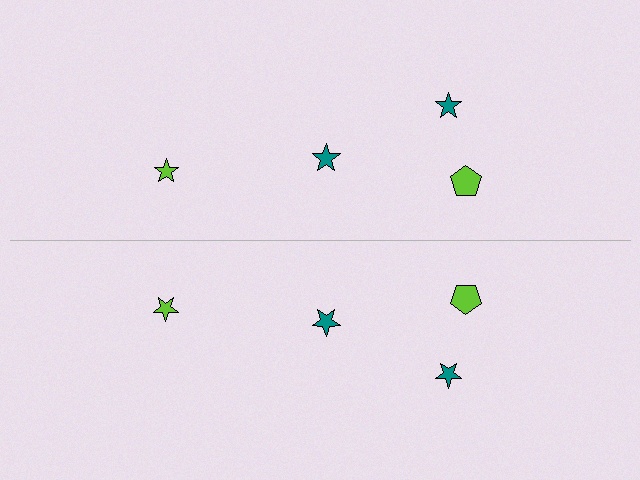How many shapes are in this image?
There are 8 shapes in this image.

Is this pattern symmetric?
Yes, this pattern has bilateral (reflection) symmetry.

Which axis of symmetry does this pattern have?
The pattern has a horizontal axis of symmetry running through the center of the image.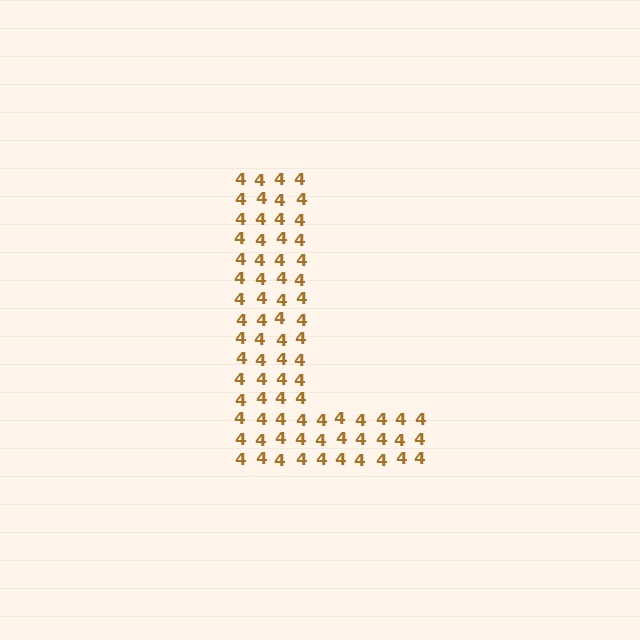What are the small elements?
The small elements are digit 4's.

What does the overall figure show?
The overall figure shows the letter L.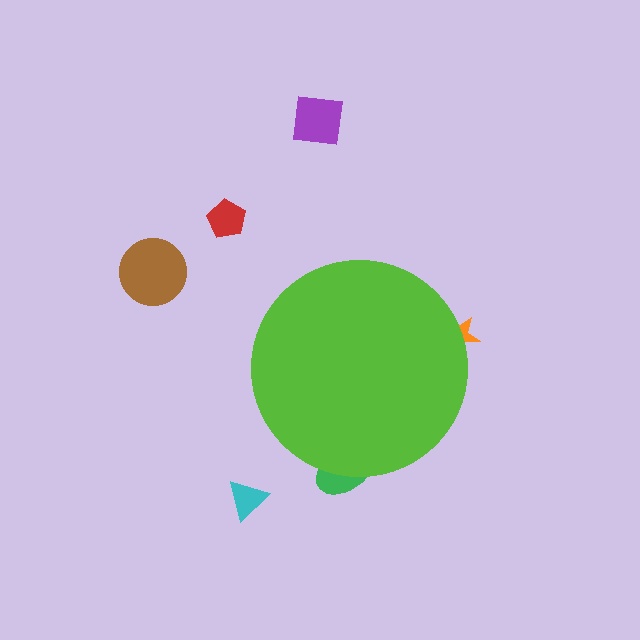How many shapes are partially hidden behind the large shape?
2 shapes are partially hidden.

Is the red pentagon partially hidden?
No, the red pentagon is fully visible.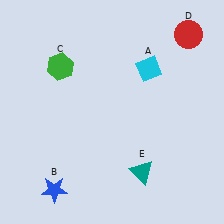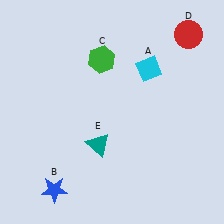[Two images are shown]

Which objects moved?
The objects that moved are: the green hexagon (C), the teal triangle (E).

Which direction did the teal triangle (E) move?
The teal triangle (E) moved left.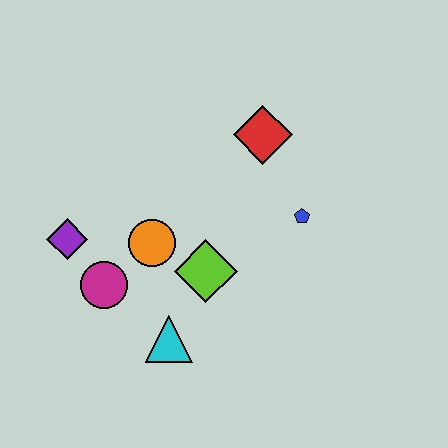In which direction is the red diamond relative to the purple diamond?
The red diamond is to the right of the purple diamond.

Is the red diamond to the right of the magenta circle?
Yes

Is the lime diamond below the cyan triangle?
No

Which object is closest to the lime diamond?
The orange circle is closest to the lime diamond.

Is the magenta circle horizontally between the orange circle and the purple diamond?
Yes